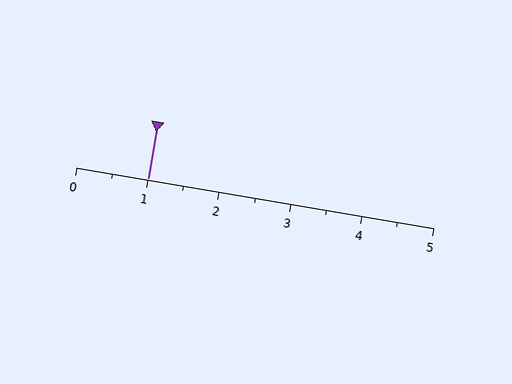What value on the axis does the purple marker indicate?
The marker indicates approximately 1.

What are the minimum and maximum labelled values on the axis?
The axis runs from 0 to 5.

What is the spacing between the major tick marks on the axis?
The major ticks are spaced 1 apart.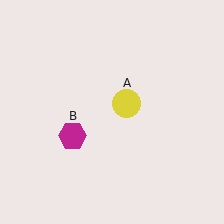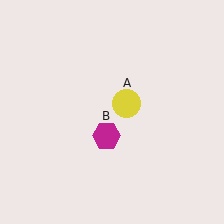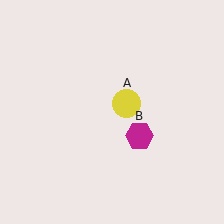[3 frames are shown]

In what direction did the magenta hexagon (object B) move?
The magenta hexagon (object B) moved right.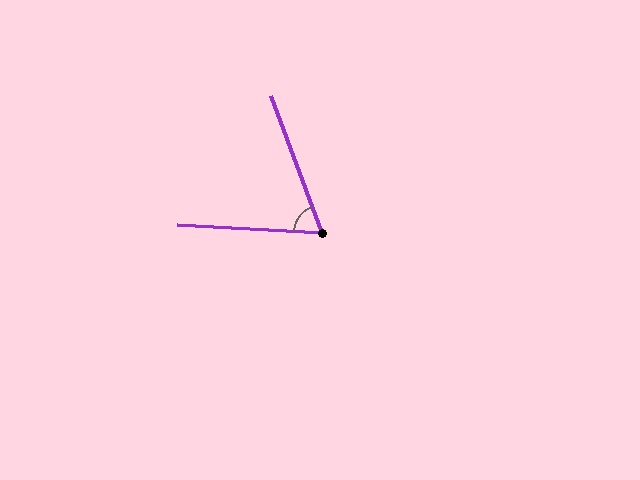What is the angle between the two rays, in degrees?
Approximately 66 degrees.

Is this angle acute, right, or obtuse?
It is acute.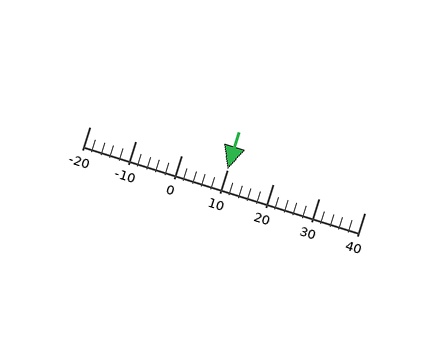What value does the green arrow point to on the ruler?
The green arrow points to approximately 10.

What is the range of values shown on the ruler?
The ruler shows values from -20 to 40.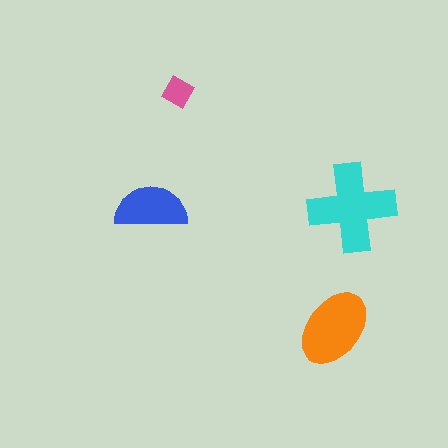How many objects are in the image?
There are 4 objects in the image.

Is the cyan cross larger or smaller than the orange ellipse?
Larger.